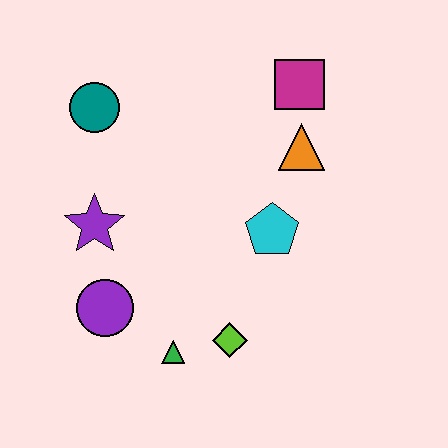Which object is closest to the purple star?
The purple circle is closest to the purple star.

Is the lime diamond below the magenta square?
Yes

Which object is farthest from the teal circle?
The lime diamond is farthest from the teal circle.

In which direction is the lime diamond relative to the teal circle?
The lime diamond is below the teal circle.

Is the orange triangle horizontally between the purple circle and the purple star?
No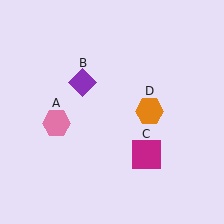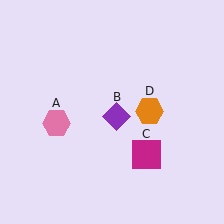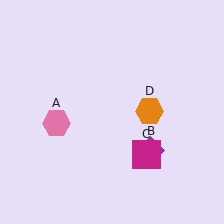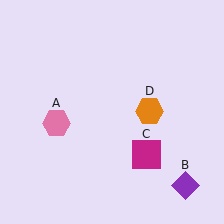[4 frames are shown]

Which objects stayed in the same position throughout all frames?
Pink hexagon (object A) and magenta square (object C) and orange hexagon (object D) remained stationary.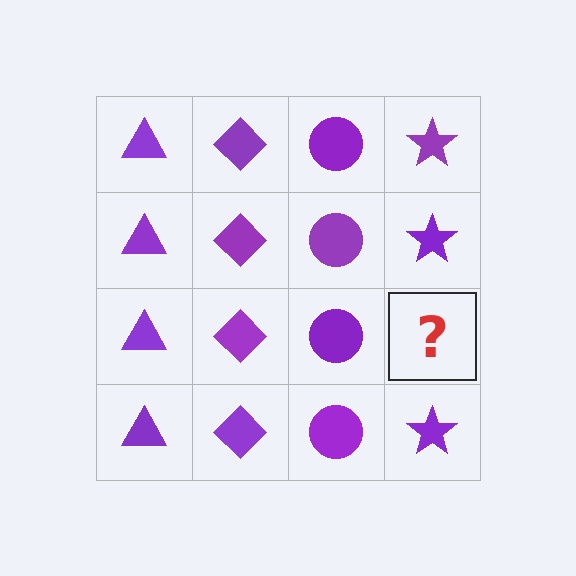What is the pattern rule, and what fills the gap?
The rule is that each column has a consistent shape. The gap should be filled with a purple star.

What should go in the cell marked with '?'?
The missing cell should contain a purple star.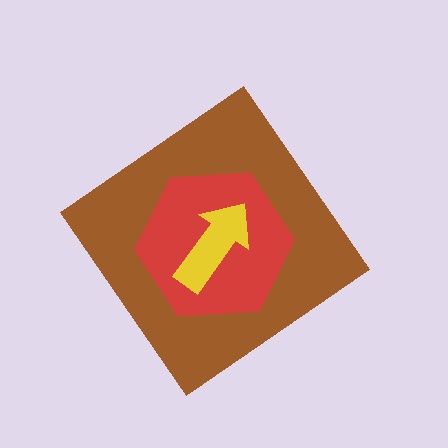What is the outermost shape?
The brown diamond.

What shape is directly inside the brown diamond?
The red hexagon.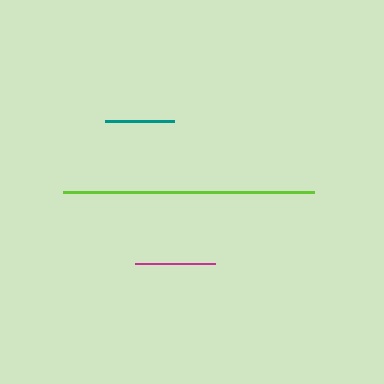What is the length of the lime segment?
The lime segment is approximately 251 pixels long.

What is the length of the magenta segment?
The magenta segment is approximately 80 pixels long.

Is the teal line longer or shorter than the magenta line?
The magenta line is longer than the teal line.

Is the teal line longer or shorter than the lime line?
The lime line is longer than the teal line.